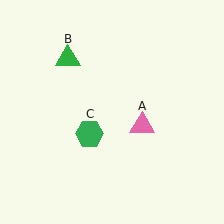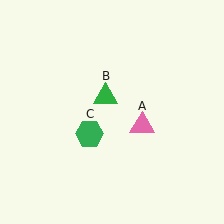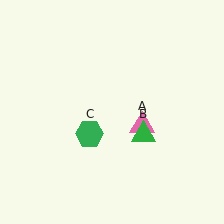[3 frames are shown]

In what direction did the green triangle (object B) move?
The green triangle (object B) moved down and to the right.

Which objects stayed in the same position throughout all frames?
Pink triangle (object A) and green hexagon (object C) remained stationary.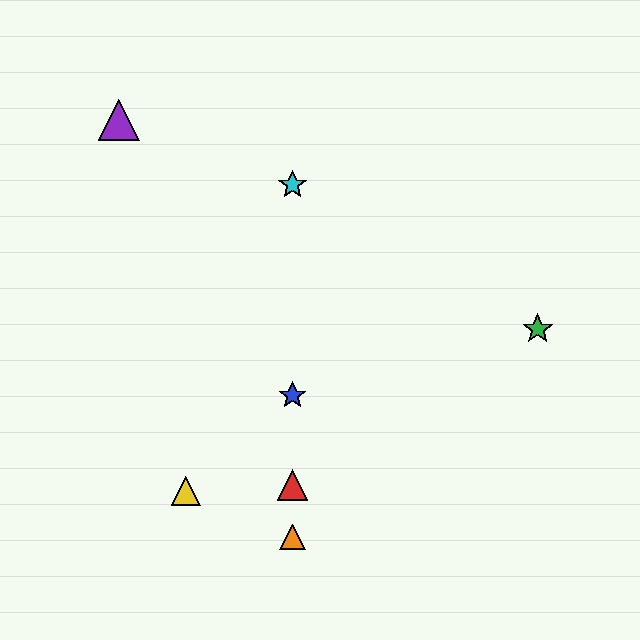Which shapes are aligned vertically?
The red triangle, the blue star, the orange triangle, the cyan star are aligned vertically.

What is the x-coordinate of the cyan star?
The cyan star is at x≈292.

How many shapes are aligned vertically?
4 shapes (the red triangle, the blue star, the orange triangle, the cyan star) are aligned vertically.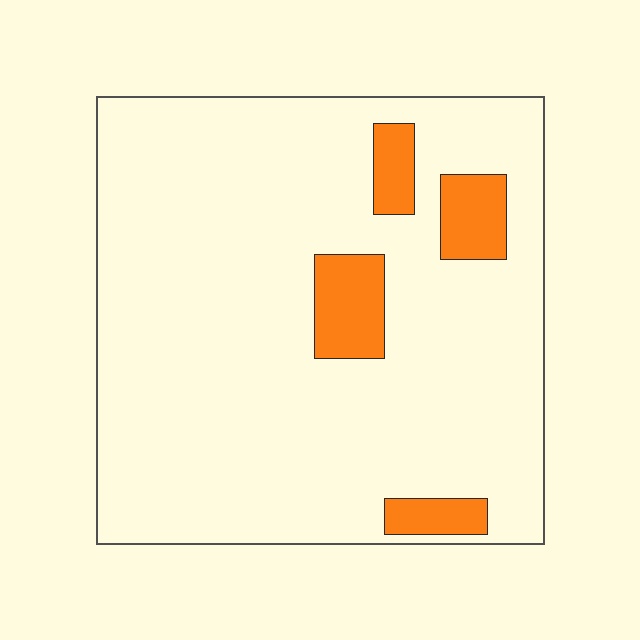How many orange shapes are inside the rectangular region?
4.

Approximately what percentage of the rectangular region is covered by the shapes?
Approximately 10%.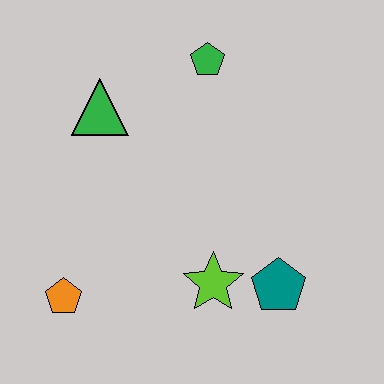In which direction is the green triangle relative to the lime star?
The green triangle is above the lime star.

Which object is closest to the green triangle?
The green pentagon is closest to the green triangle.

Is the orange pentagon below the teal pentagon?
Yes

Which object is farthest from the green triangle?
The teal pentagon is farthest from the green triangle.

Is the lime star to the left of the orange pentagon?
No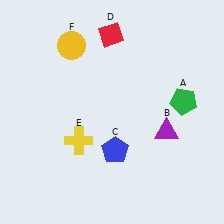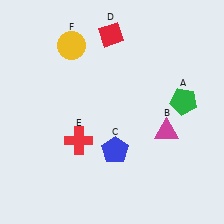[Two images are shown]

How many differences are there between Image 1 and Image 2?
There are 2 differences between the two images.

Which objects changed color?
B changed from purple to magenta. E changed from yellow to red.